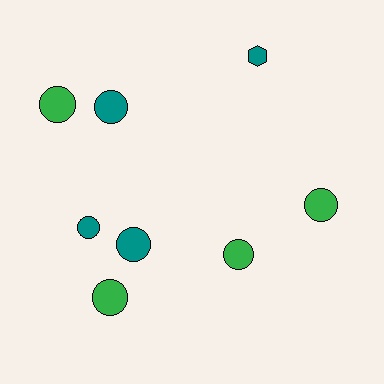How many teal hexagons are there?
There is 1 teal hexagon.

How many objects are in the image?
There are 8 objects.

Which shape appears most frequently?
Circle, with 7 objects.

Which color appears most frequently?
Teal, with 4 objects.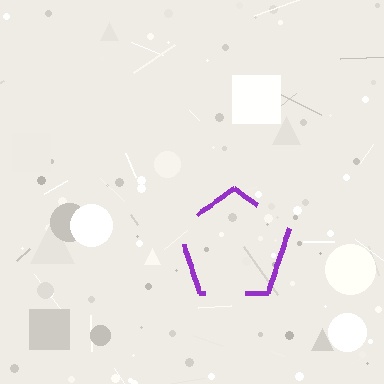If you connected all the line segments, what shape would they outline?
They would outline a pentagon.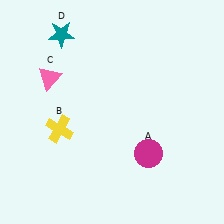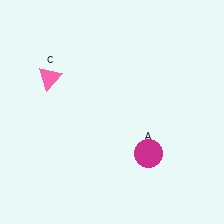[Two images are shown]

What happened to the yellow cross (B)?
The yellow cross (B) was removed in Image 2. It was in the bottom-left area of Image 1.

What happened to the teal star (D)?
The teal star (D) was removed in Image 2. It was in the top-left area of Image 1.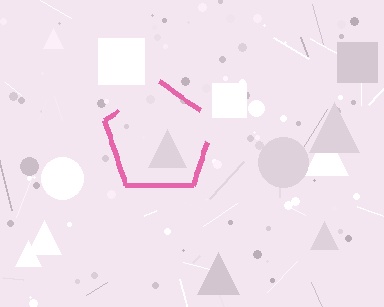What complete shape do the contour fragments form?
The contour fragments form a pentagon.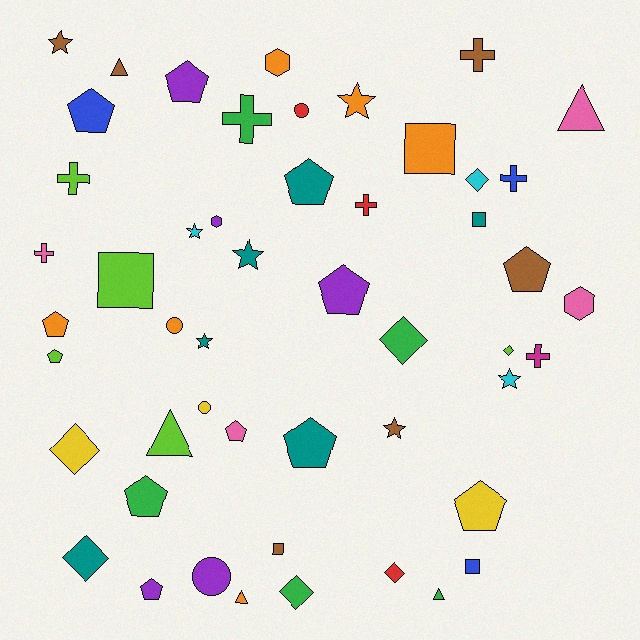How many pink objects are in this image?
There are 4 pink objects.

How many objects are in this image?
There are 50 objects.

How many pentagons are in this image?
There are 12 pentagons.